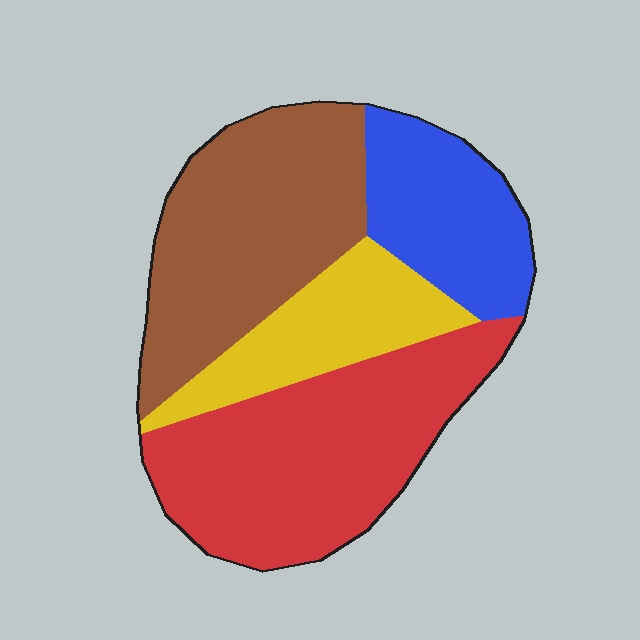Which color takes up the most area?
Red, at roughly 35%.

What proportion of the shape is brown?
Brown takes up about one third (1/3) of the shape.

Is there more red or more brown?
Red.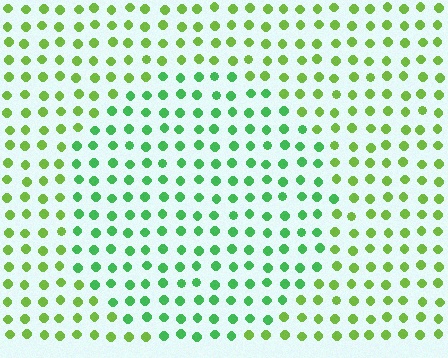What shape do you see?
I see a circle.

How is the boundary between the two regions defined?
The boundary is defined purely by a slight shift in hue (about 34 degrees). Spacing, size, and orientation are identical on both sides.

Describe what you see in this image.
The image is filled with small lime elements in a uniform arrangement. A circle-shaped region is visible where the elements are tinted to a slightly different hue, forming a subtle color boundary.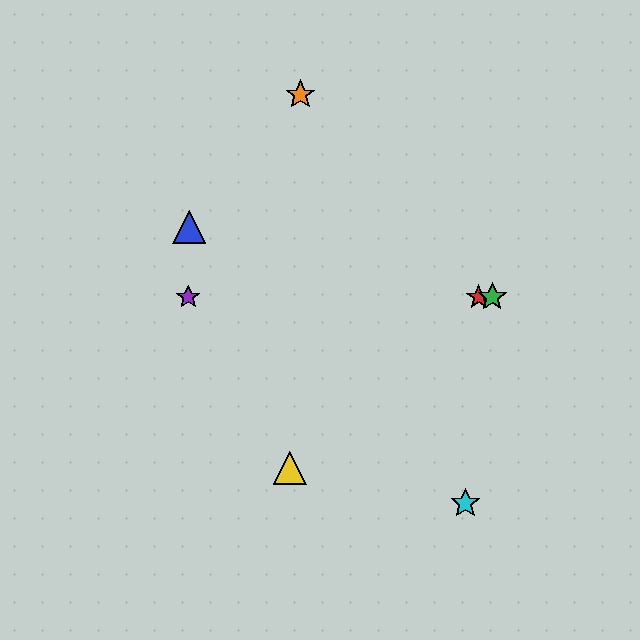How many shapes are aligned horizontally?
3 shapes (the red star, the green star, the purple star) are aligned horizontally.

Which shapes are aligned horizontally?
The red star, the green star, the purple star are aligned horizontally.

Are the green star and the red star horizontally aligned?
Yes, both are at y≈297.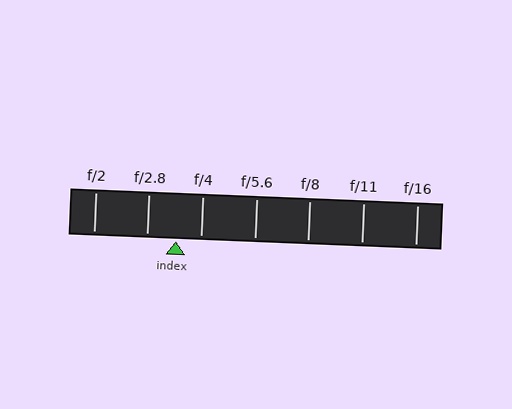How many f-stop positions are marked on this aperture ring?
There are 7 f-stop positions marked.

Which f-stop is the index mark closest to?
The index mark is closest to f/4.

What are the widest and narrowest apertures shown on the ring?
The widest aperture shown is f/2 and the narrowest is f/16.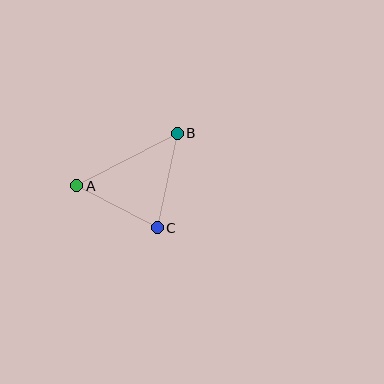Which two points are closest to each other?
Points A and C are closest to each other.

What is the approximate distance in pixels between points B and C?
The distance between B and C is approximately 97 pixels.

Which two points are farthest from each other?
Points A and B are farthest from each other.